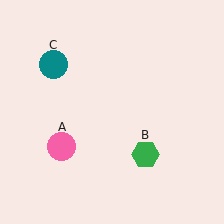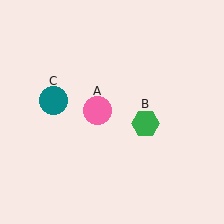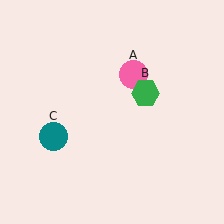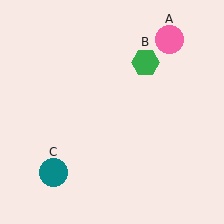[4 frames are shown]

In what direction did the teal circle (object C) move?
The teal circle (object C) moved down.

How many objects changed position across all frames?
3 objects changed position: pink circle (object A), green hexagon (object B), teal circle (object C).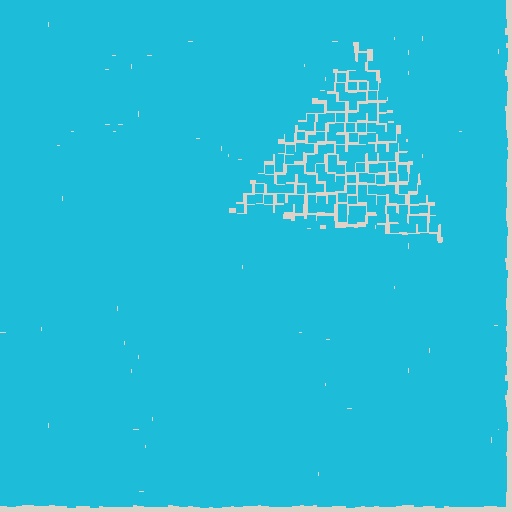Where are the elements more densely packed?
The elements are more densely packed outside the triangle boundary.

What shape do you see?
I see a triangle.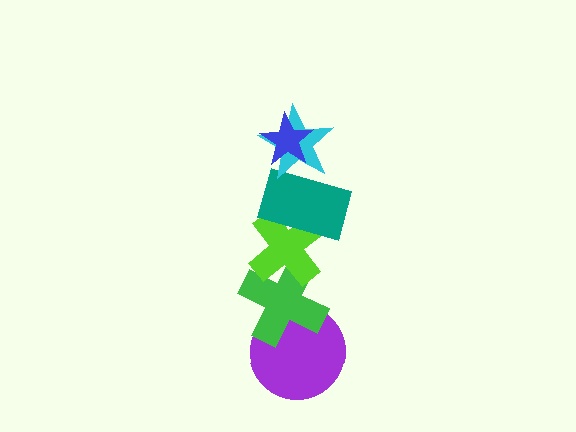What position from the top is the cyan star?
The cyan star is 2nd from the top.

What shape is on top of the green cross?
The lime cross is on top of the green cross.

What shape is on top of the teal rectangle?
The cyan star is on top of the teal rectangle.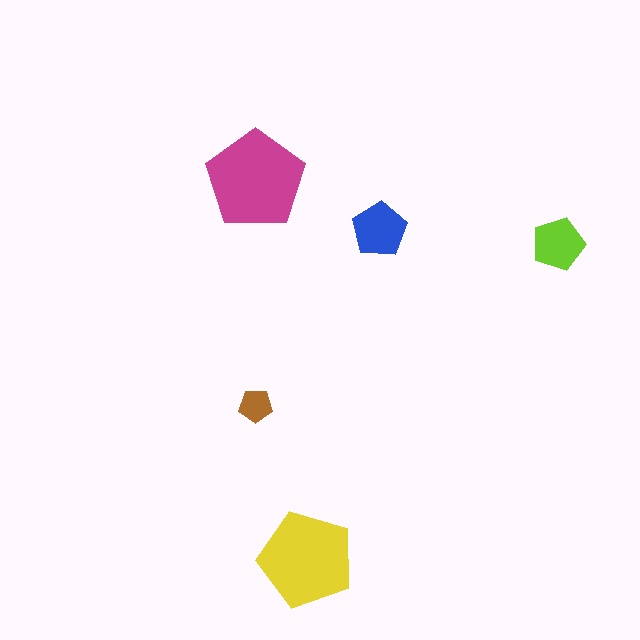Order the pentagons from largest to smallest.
the magenta one, the yellow one, the blue one, the lime one, the brown one.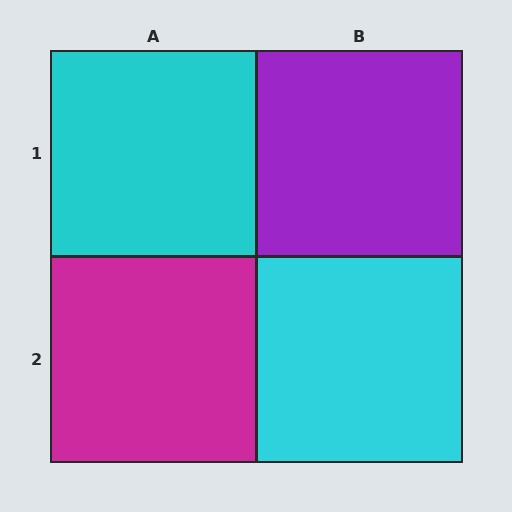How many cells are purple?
1 cell is purple.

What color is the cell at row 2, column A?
Magenta.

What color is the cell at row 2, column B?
Cyan.